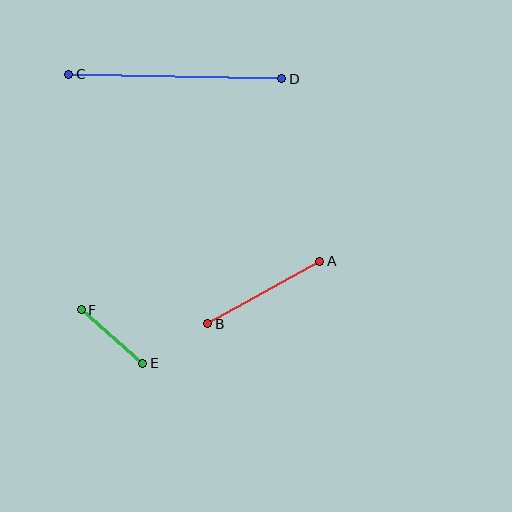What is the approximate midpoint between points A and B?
The midpoint is at approximately (264, 293) pixels.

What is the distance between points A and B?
The distance is approximately 128 pixels.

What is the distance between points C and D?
The distance is approximately 213 pixels.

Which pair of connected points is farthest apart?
Points C and D are farthest apart.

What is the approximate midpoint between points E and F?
The midpoint is at approximately (112, 337) pixels.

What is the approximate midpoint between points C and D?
The midpoint is at approximately (175, 77) pixels.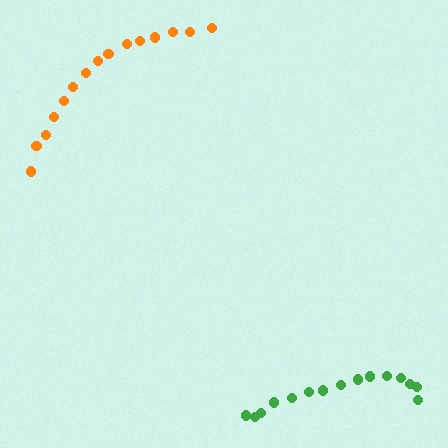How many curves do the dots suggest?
There are 2 distinct paths.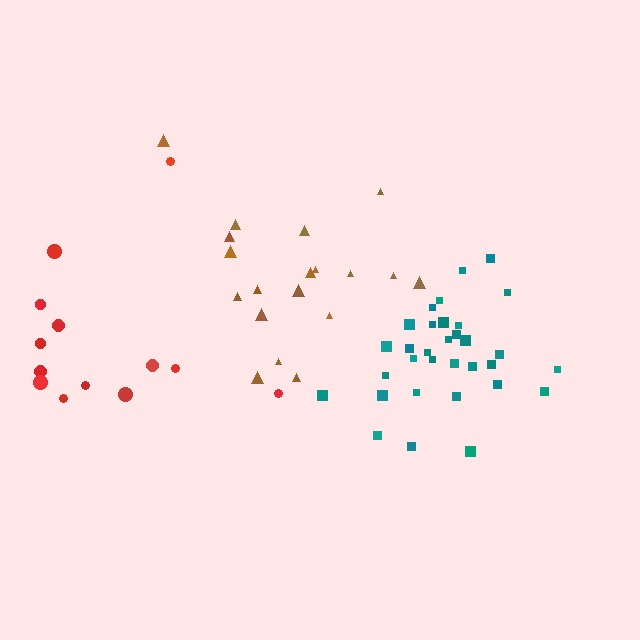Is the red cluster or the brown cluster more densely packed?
Brown.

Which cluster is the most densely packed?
Teal.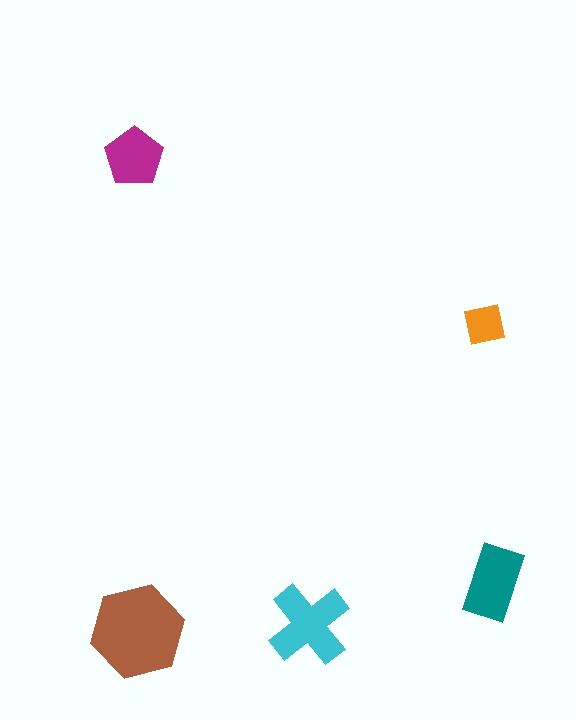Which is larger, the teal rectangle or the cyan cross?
The cyan cross.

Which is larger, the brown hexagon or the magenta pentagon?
The brown hexagon.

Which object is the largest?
The brown hexagon.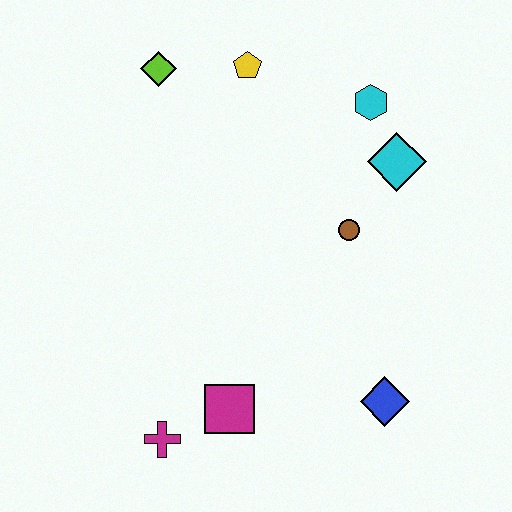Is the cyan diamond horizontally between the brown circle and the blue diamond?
No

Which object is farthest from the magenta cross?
The cyan hexagon is farthest from the magenta cross.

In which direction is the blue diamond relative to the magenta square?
The blue diamond is to the right of the magenta square.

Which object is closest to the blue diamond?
The magenta square is closest to the blue diamond.